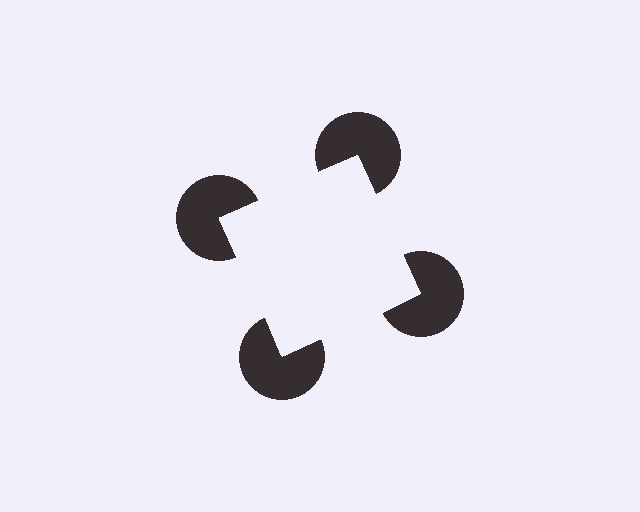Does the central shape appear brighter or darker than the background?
It typically appears slightly brighter than the background, even though no actual brightness change is drawn.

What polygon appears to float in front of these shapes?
An illusory square — its edges are inferred from the aligned wedge cuts in the pac-man discs, not physically drawn.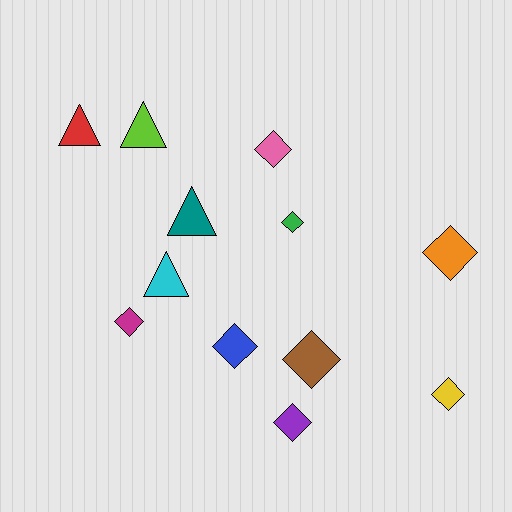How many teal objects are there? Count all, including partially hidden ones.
There is 1 teal object.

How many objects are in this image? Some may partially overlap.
There are 12 objects.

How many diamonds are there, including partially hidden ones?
There are 8 diamonds.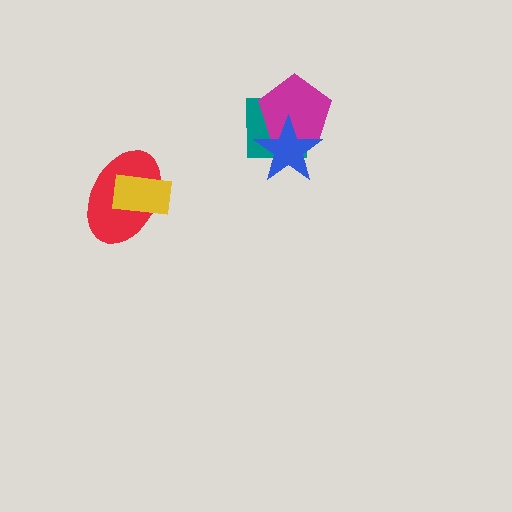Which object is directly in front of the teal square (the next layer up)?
The magenta pentagon is directly in front of the teal square.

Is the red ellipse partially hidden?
Yes, it is partially covered by another shape.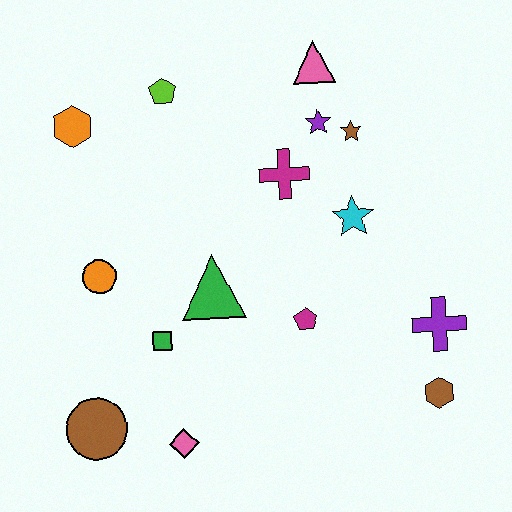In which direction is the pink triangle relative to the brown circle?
The pink triangle is above the brown circle.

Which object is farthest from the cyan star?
The brown circle is farthest from the cyan star.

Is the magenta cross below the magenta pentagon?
No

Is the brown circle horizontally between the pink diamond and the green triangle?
No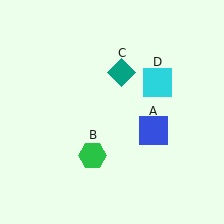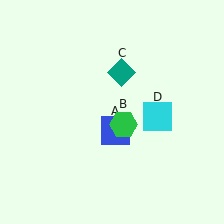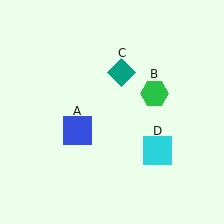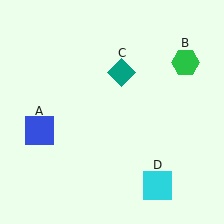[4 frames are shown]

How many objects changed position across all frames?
3 objects changed position: blue square (object A), green hexagon (object B), cyan square (object D).